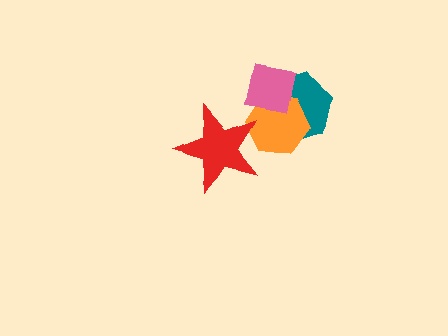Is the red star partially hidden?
No, no other shape covers it.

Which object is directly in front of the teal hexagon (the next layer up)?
The orange hexagon is directly in front of the teal hexagon.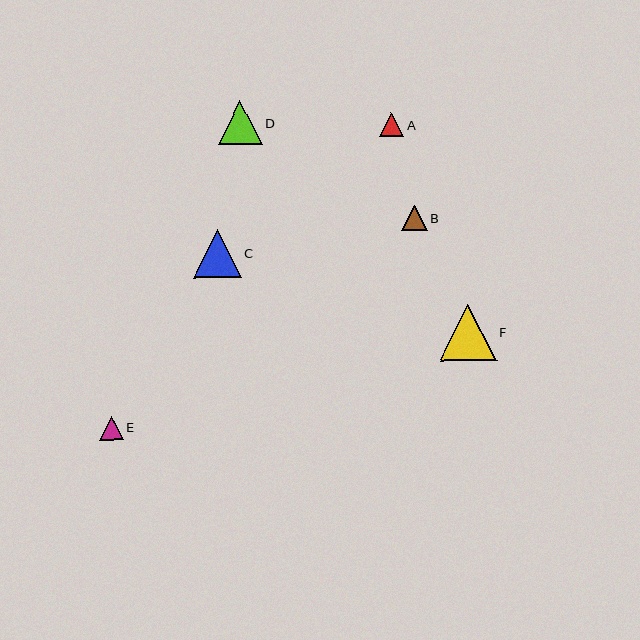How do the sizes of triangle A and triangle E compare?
Triangle A and triangle E are approximately the same size.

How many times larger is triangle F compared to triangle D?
Triangle F is approximately 1.3 times the size of triangle D.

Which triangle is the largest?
Triangle F is the largest with a size of approximately 57 pixels.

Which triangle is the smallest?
Triangle E is the smallest with a size of approximately 24 pixels.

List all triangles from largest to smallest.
From largest to smallest: F, C, D, B, A, E.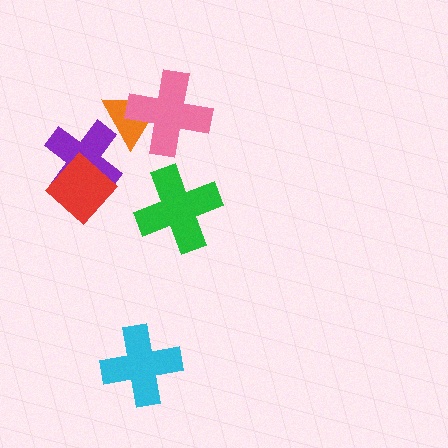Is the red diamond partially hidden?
No, no other shape covers it.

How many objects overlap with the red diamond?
1 object overlaps with the red diamond.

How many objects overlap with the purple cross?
2 objects overlap with the purple cross.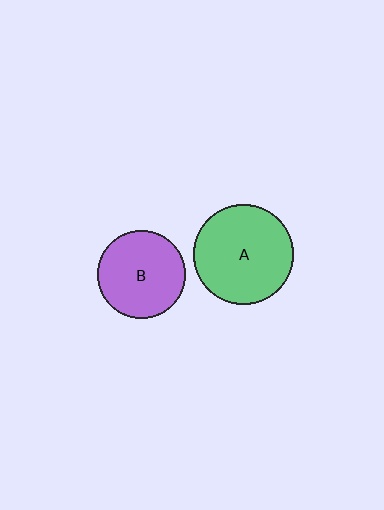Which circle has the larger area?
Circle A (green).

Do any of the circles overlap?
No, none of the circles overlap.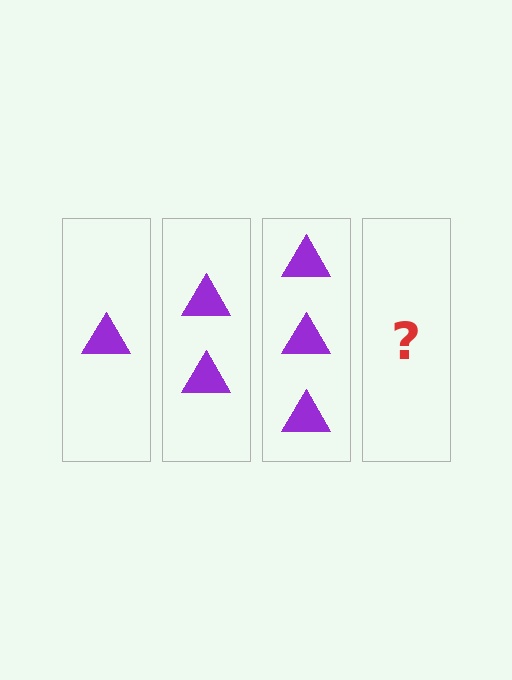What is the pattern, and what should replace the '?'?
The pattern is that each step adds one more triangle. The '?' should be 4 triangles.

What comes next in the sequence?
The next element should be 4 triangles.